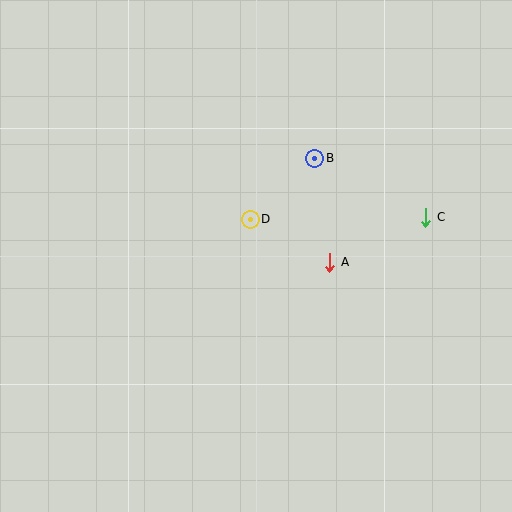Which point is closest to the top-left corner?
Point D is closest to the top-left corner.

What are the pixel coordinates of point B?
Point B is at (315, 158).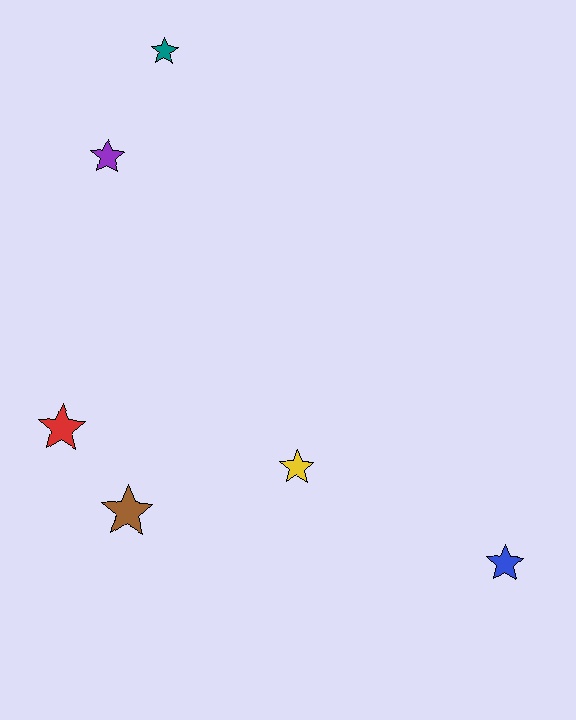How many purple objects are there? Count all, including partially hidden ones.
There is 1 purple object.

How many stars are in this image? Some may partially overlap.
There are 6 stars.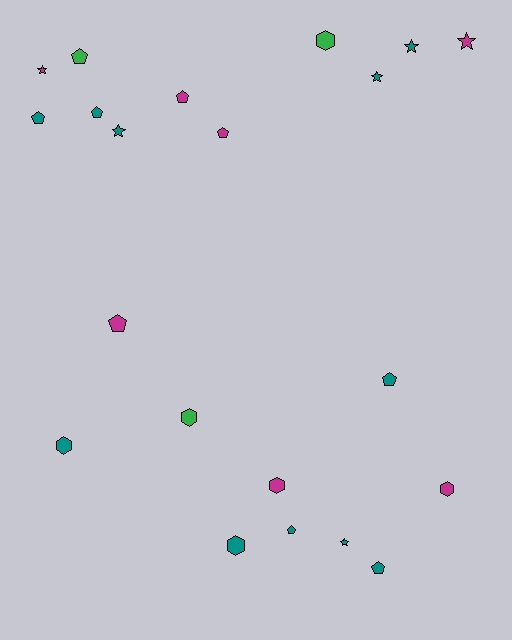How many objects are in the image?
There are 21 objects.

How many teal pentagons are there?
There are 5 teal pentagons.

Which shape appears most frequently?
Pentagon, with 9 objects.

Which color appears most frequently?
Teal, with 11 objects.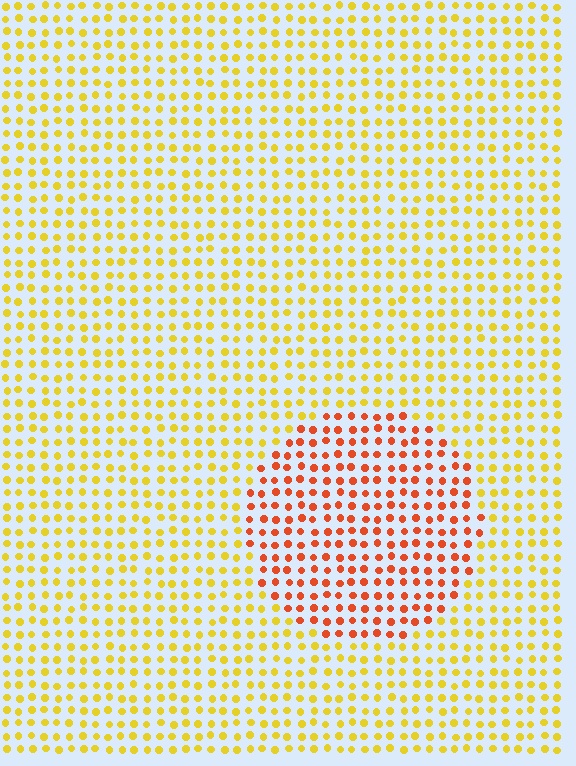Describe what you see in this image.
The image is filled with small yellow elements in a uniform arrangement. A circle-shaped region is visible where the elements are tinted to a slightly different hue, forming a subtle color boundary.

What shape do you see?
I see a circle.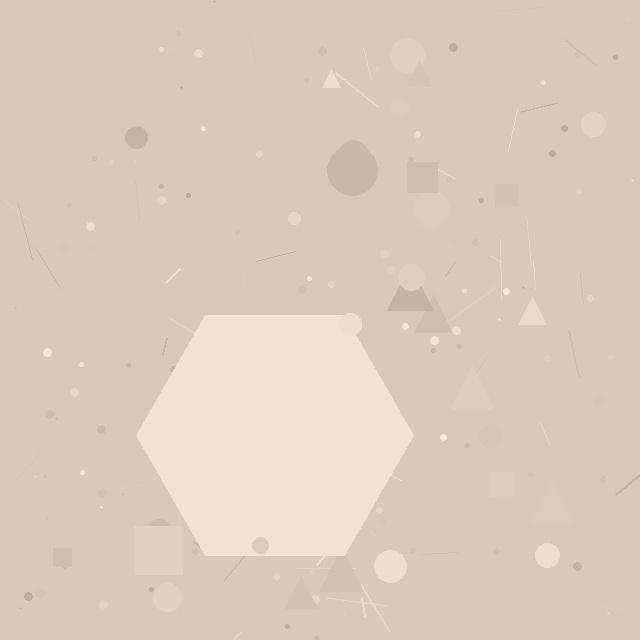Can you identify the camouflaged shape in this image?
The camouflaged shape is a hexagon.